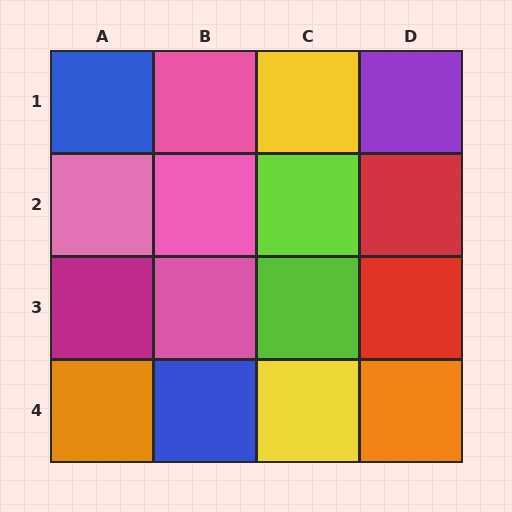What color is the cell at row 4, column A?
Orange.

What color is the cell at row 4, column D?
Orange.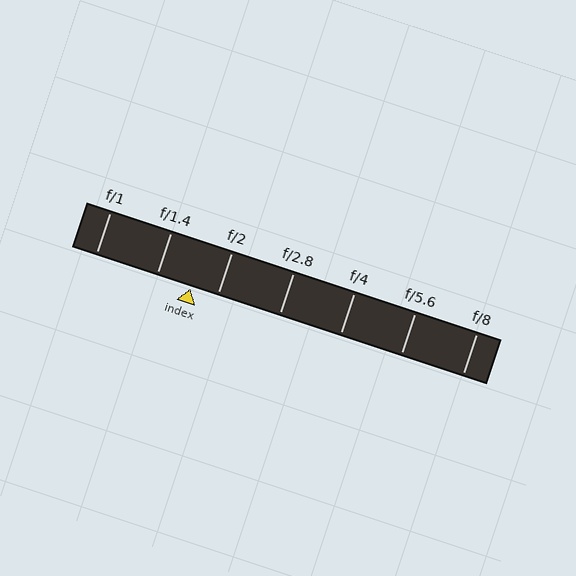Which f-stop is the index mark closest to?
The index mark is closest to f/2.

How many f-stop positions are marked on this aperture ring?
There are 7 f-stop positions marked.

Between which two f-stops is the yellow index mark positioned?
The index mark is between f/1.4 and f/2.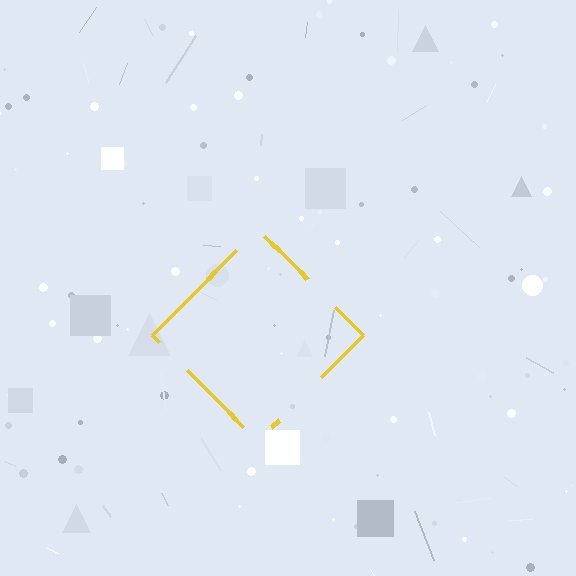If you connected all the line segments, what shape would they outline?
They would outline a diamond.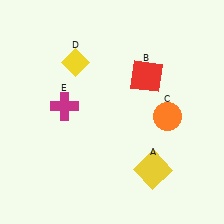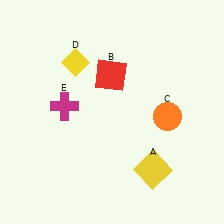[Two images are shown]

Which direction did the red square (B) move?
The red square (B) moved left.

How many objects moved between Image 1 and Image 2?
1 object moved between the two images.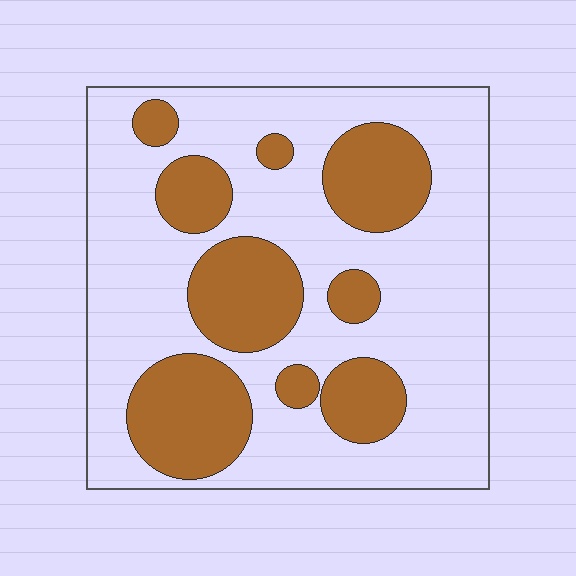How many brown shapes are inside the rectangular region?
9.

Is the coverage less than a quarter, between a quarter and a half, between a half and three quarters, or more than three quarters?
Between a quarter and a half.